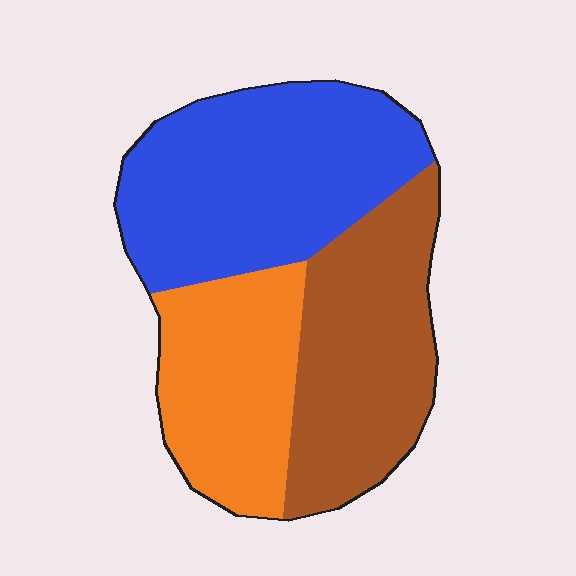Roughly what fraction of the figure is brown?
Brown covers 33% of the figure.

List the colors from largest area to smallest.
From largest to smallest: blue, brown, orange.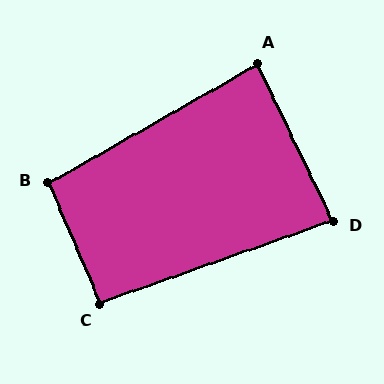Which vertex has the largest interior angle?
B, at approximately 96 degrees.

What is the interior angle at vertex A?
Approximately 86 degrees (approximately right).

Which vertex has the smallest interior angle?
D, at approximately 84 degrees.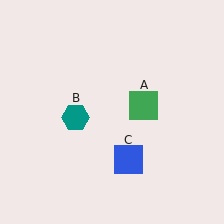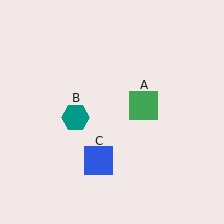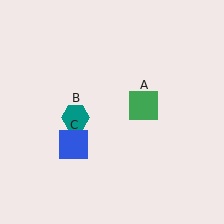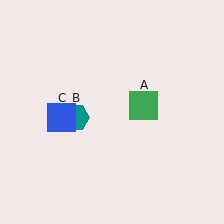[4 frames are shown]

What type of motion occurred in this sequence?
The blue square (object C) rotated clockwise around the center of the scene.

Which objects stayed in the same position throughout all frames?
Green square (object A) and teal hexagon (object B) remained stationary.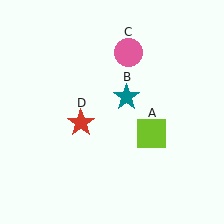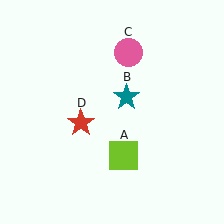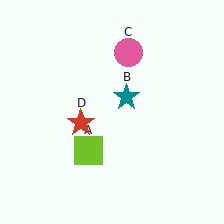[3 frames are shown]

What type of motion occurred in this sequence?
The lime square (object A) rotated clockwise around the center of the scene.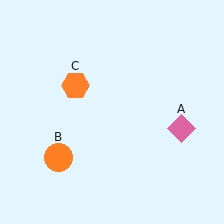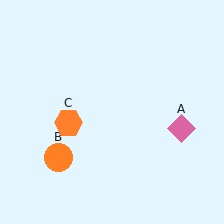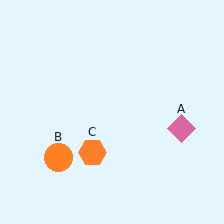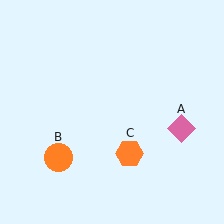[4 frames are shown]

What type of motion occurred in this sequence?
The orange hexagon (object C) rotated counterclockwise around the center of the scene.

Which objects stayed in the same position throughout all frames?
Pink diamond (object A) and orange circle (object B) remained stationary.